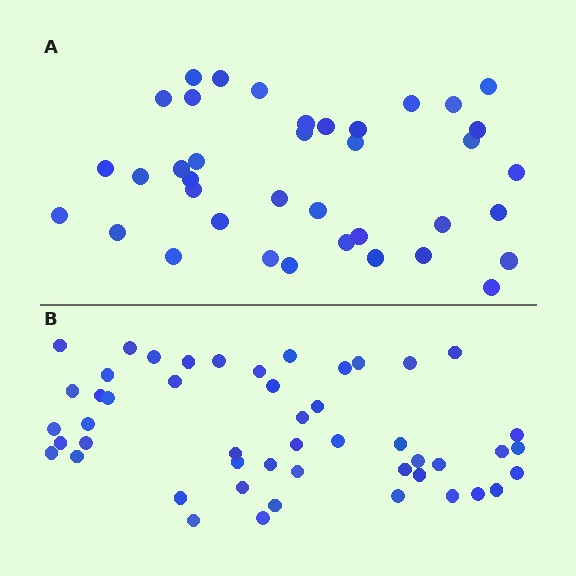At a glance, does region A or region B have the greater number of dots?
Region B (the bottom region) has more dots.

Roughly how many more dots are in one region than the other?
Region B has roughly 12 or so more dots than region A.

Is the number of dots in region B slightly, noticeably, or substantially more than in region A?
Region B has noticeably more, but not dramatically so. The ratio is roughly 1.3 to 1.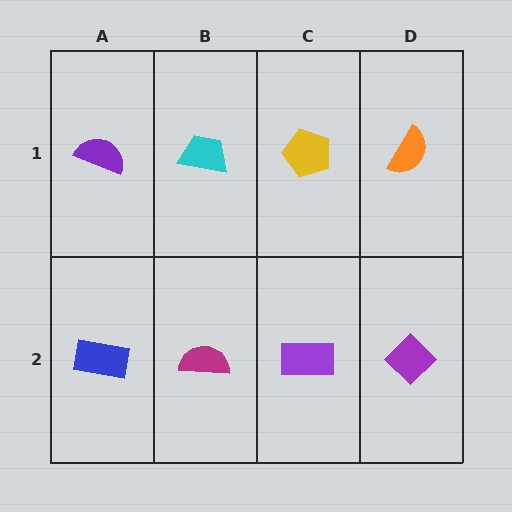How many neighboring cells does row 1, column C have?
3.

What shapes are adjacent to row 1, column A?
A blue rectangle (row 2, column A), a cyan trapezoid (row 1, column B).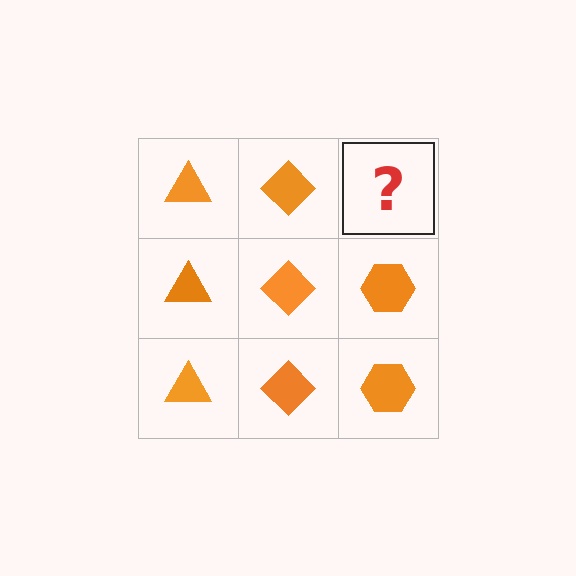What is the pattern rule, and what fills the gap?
The rule is that each column has a consistent shape. The gap should be filled with an orange hexagon.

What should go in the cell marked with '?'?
The missing cell should contain an orange hexagon.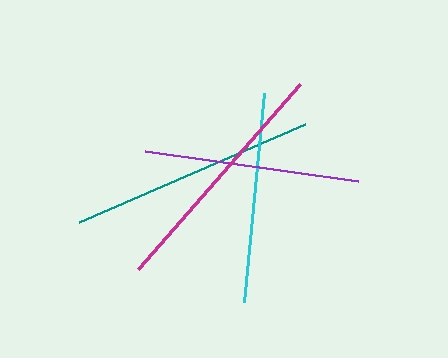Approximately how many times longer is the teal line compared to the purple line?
The teal line is approximately 1.1 times the length of the purple line.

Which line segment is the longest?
The teal line is the longest at approximately 247 pixels.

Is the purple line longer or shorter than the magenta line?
The magenta line is longer than the purple line.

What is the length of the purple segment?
The purple segment is approximately 215 pixels long.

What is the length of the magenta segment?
The magenta segment is approximately 245 pixels long.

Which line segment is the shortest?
The cyan line is the shortest at approximately 210 pixels.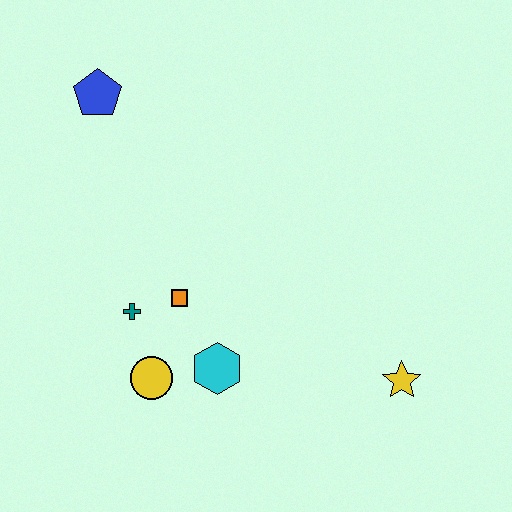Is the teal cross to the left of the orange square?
Yes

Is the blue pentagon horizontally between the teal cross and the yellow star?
No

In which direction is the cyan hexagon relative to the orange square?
The cyan hexagon is below the orange square.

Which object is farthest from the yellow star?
The blue pentagon is farthest from the yellow star.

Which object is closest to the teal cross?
The orange square is closest to the teal cross.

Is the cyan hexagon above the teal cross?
No